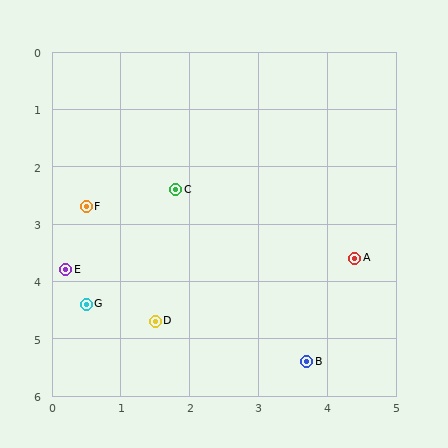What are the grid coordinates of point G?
Point G is at approximately (0.5, 4.4).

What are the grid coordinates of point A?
Point A is at approximately (4.4, 3.6).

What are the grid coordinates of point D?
Point D is at approximately (1.5, 4.7).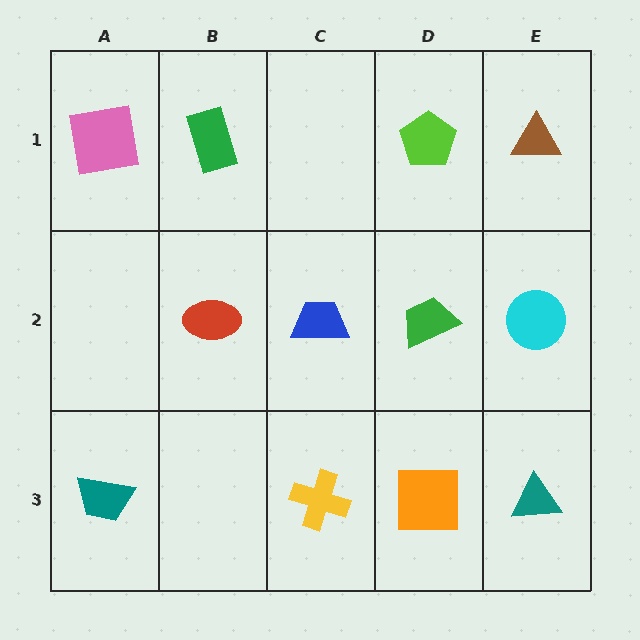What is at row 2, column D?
A green trapezoid.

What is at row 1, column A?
A pink square.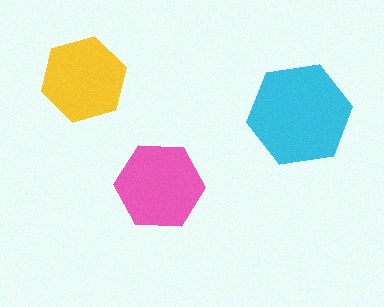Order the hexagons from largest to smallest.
the cyan one, the pink one, the yellow one.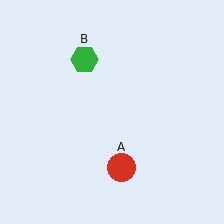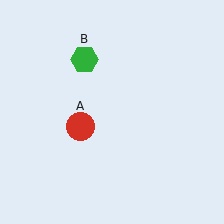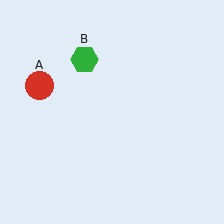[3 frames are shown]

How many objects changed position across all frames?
1 object changed position: red circle (object A).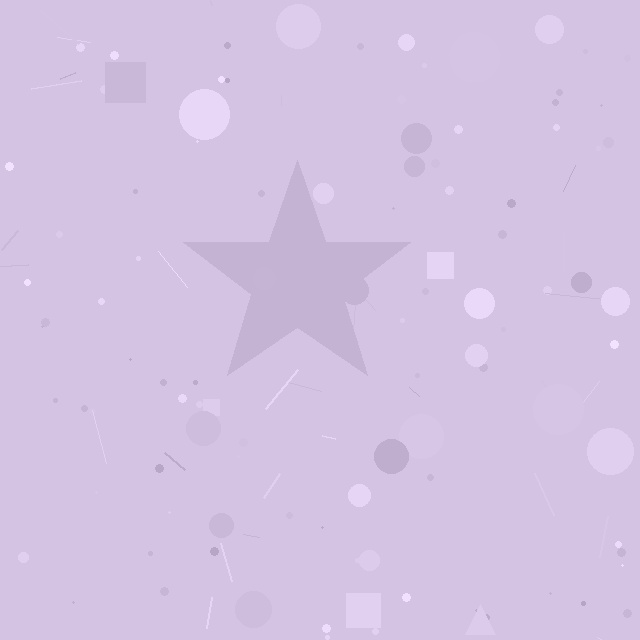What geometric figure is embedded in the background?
A star is embedded in the background.